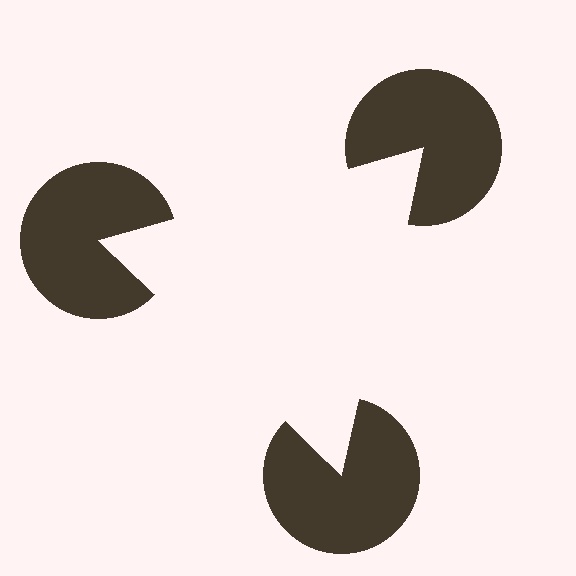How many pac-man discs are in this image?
There are 3 — one at each vertex of the illusory triangle.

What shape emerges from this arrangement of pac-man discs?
An illusory triangle — its edges are inferred from the aligned wedge cuts in the pac-man discs, not physically drawn.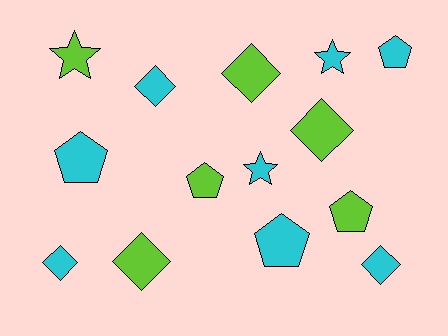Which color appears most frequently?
Cyan, with 8 objects.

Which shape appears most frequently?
Diamond, with 6 objects.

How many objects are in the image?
There are 14 objects.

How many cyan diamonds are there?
There are 3 cyan diamonds.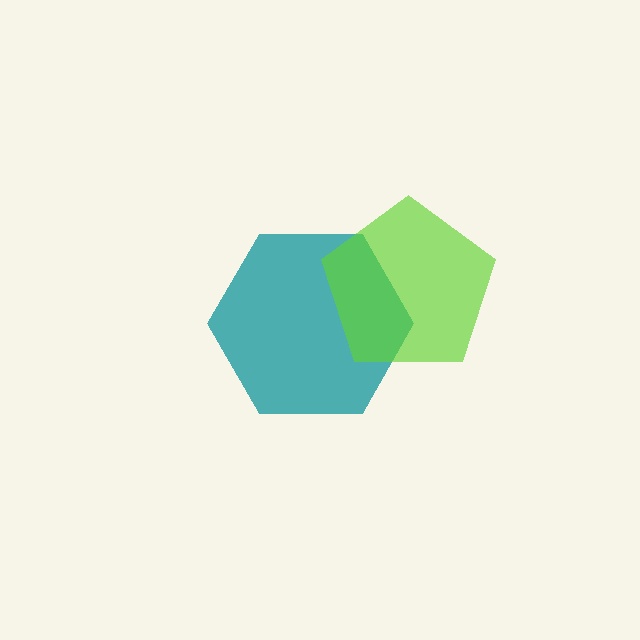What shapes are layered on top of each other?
The layered shapes are: a teal hexagon, a lime pentagon.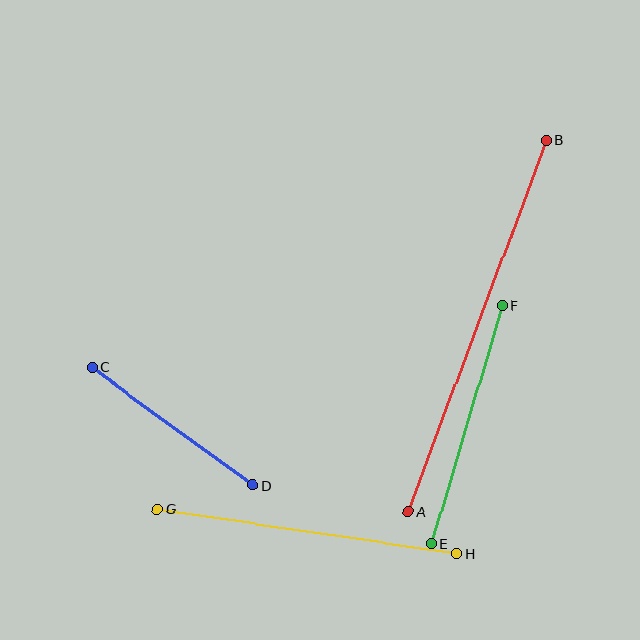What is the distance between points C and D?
The distance is approximately 199 pixels.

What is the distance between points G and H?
The distance is approximately 303 pixels.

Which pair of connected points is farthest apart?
Points A and B are farthest apart.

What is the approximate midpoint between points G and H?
The midpoint is at approximately (307, 531) pixels.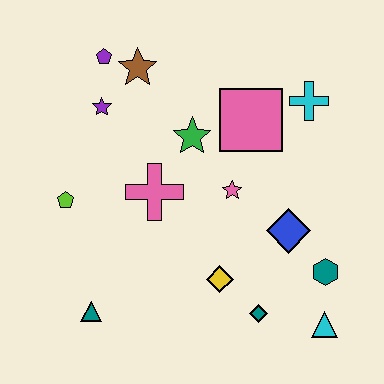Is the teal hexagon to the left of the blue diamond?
No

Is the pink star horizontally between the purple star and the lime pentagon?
No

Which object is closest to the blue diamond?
The teal hexagon is closest to the blue diamond.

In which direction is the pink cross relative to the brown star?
The pink cross is below the brown star.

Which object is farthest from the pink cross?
The cyan triangle is farthest from the pink cross.